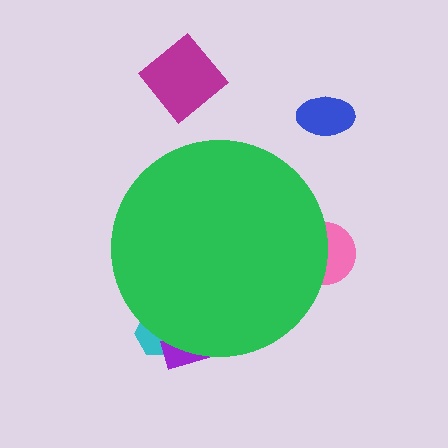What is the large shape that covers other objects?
A green circle.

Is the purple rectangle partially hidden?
Yes, the purple rectangle is partially hidden behind the green circle.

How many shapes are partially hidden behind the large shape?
3 shapes are partially hidden.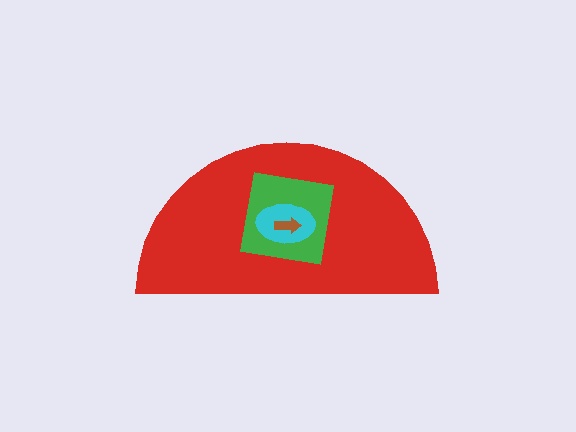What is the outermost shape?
The red semicircle.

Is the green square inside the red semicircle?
Yes.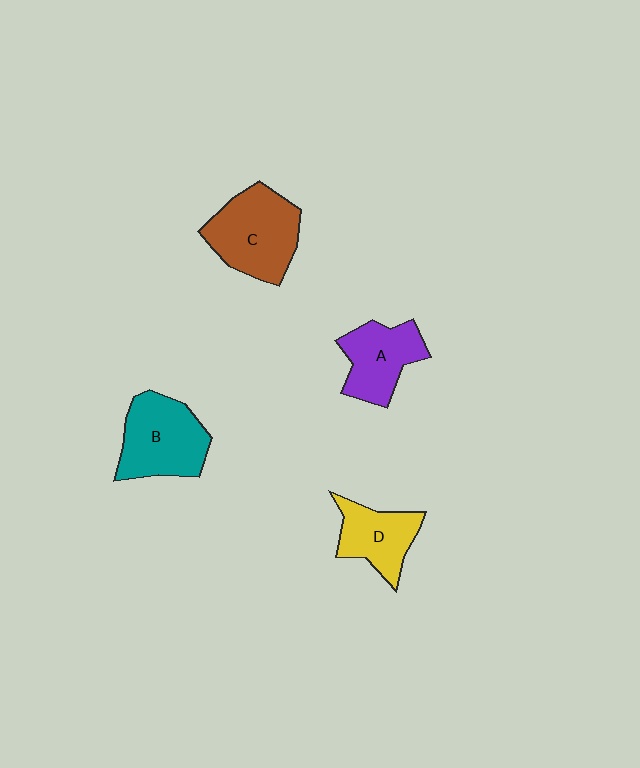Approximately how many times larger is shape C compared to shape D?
Approximately 1.5 times.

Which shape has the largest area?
Shape C (brown).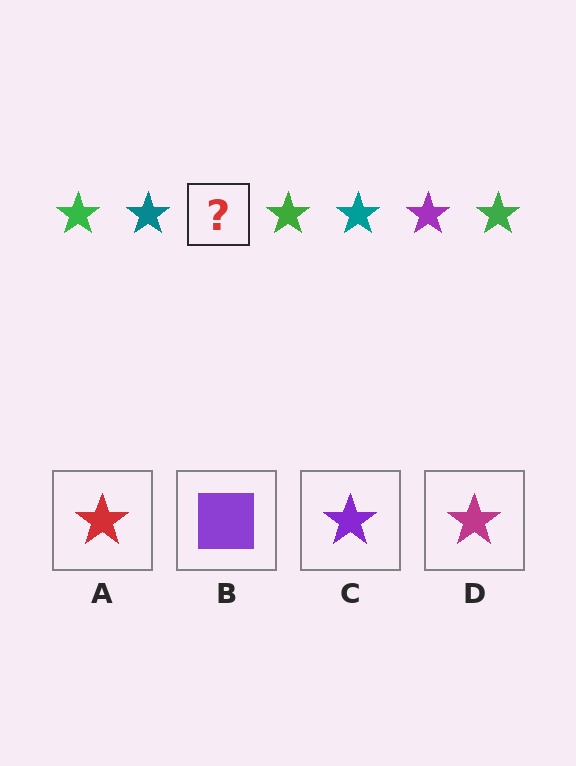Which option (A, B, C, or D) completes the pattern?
C.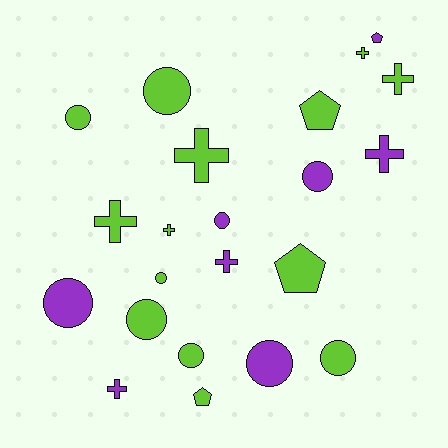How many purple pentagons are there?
There is 1 purple pentagon.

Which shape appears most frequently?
Circle, with 10 objects.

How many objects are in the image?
There are 22 objects.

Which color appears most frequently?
Lime, with 14 objects.